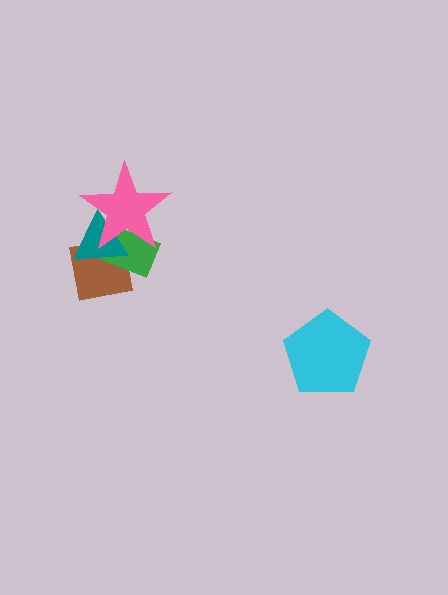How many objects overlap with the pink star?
3 objects overlap with the pink star.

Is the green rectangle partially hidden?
Yes, it is partially covered by another shape.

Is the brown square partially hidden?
Yes, it is partially covered by another shape.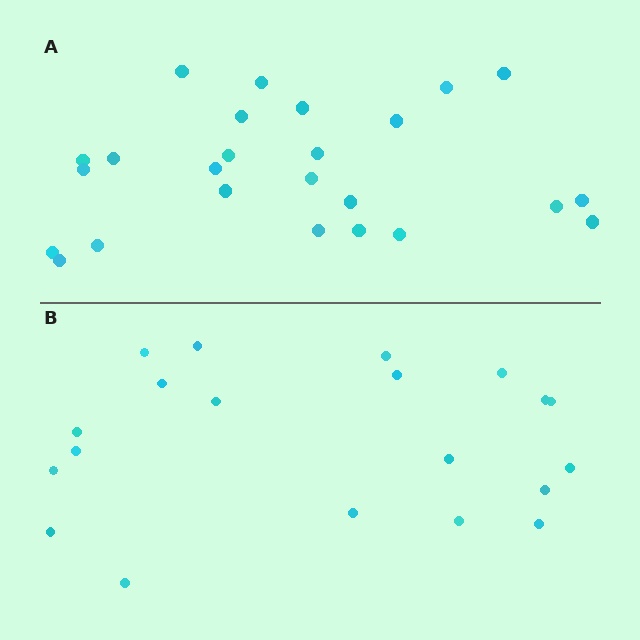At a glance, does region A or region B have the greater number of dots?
Region A (the top region) has more dots.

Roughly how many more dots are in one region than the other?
Region A has about 5 more dots than region B.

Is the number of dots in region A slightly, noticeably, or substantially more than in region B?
Region A has noticeably more, but not dramatically so. The ratio is roughly 1.2 to 1.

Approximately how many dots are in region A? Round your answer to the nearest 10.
About 20 dots. (The exact count is 25, which rounds to 20.)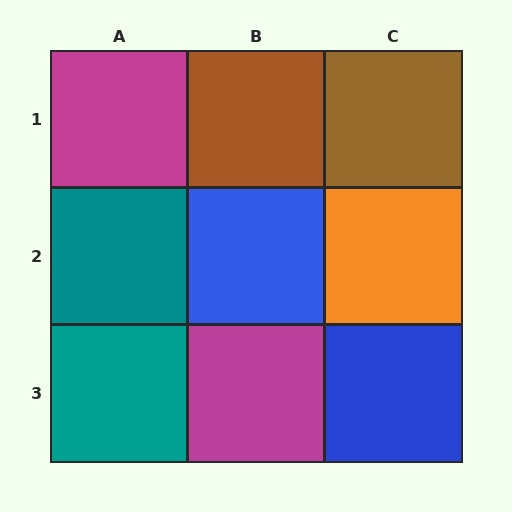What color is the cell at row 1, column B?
Brown.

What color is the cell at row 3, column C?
Blue.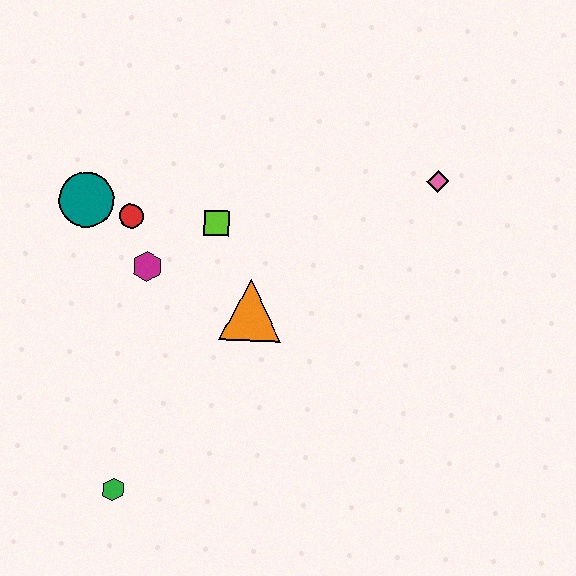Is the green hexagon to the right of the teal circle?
Yes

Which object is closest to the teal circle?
The red circle is closest to the teal circle.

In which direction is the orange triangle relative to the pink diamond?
The orange triangle is to the left of the pink diamond.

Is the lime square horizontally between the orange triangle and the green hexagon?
Yes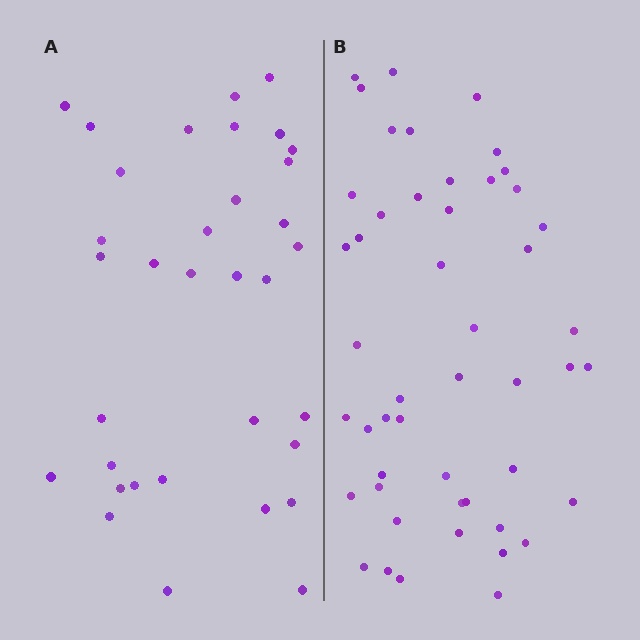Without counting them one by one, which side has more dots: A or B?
Region B (the right region) has more dots.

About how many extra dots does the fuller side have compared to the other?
Region B has approximately 15 more dots than region A.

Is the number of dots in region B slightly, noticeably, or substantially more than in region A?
Region B has noticeably more, but not dramatically so. The ratio is roughly 1.4 to 1.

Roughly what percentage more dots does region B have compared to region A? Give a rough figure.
About 45% more.